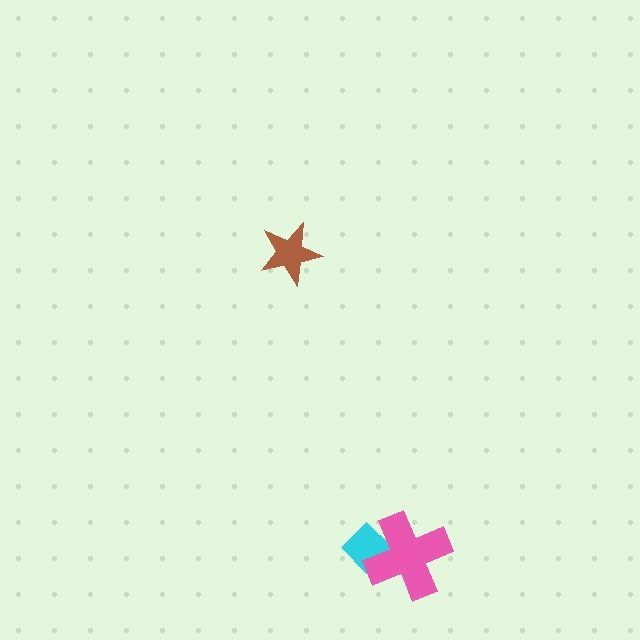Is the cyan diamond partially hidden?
Yes, it is partially covered by another shape.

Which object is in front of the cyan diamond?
The pink cross is in front of the cyan diamond.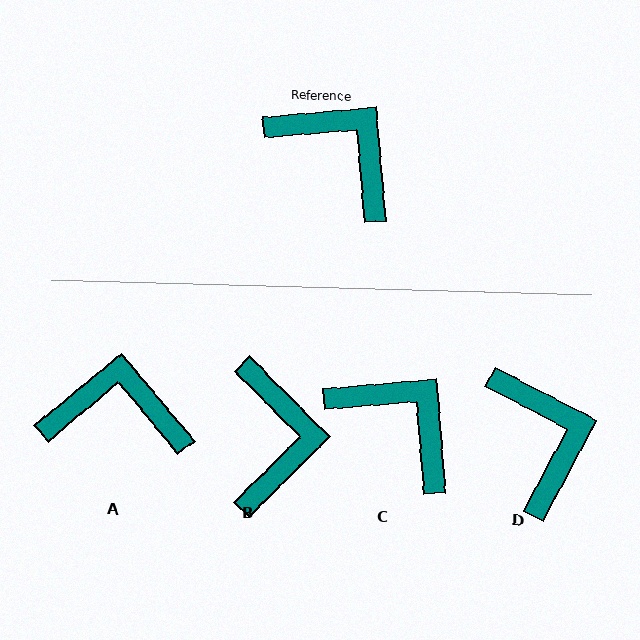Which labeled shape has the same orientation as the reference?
C.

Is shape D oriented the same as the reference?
No, it is off by about 33 degrees.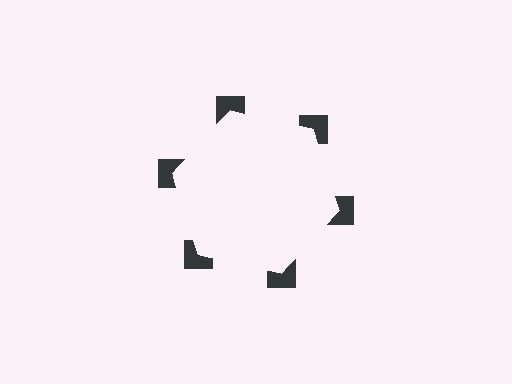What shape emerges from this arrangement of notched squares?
An illusory hexagon — its edges are inferred from the aligned wedge cuts in the notched squares, not physically drawn.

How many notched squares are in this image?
There are 6 — one at each vertex of the illusory hexagon.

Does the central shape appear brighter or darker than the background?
It typically appears slightly brighter than the background, even though no actual brightness change is drawn.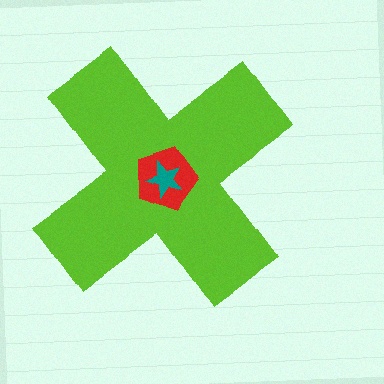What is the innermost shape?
The teal star.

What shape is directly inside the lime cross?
The red pentagon.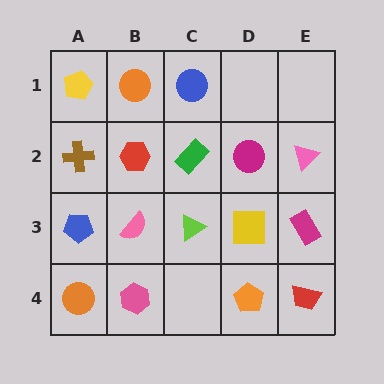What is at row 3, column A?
A blue pentagon.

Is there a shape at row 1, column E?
No, that cell is empty.